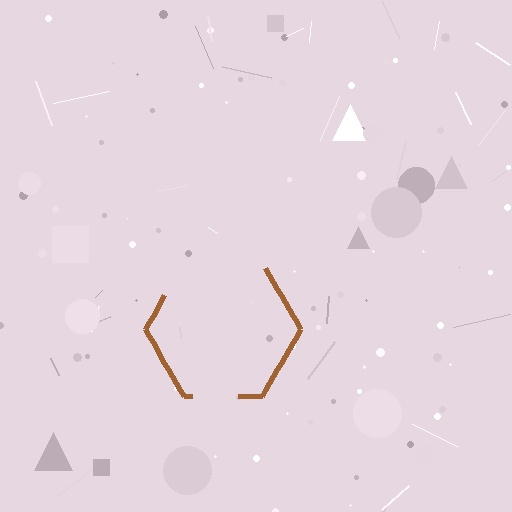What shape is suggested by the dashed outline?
The dashed outline suggests a hexagon.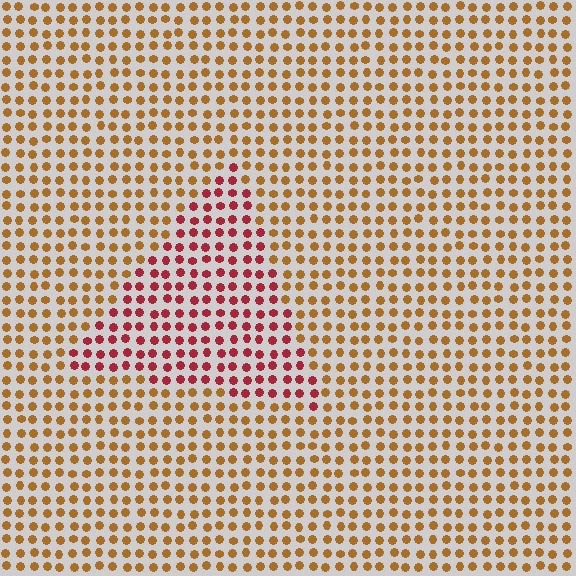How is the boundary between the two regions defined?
The boundary is defined purely by a slight shift in hue (about 42 degrees). Spacing, size, and orientation are identical on both sides.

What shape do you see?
I see a triangle.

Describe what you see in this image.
The image is filled with small brown elements in a uniform arrangement. A triangle-shaped region is visible where the elements are tinted to a slightly different hue, forming a subtle color boundary.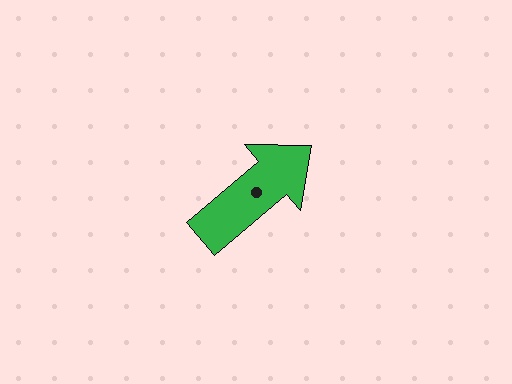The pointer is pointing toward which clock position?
Roughly 2 o'clock.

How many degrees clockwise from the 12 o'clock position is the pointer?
Approximately 50 degrees.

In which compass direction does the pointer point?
Northeast.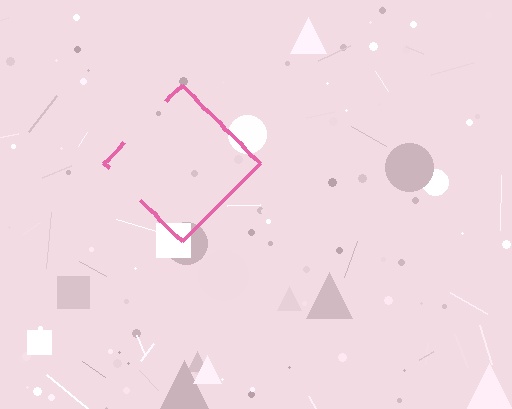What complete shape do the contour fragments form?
The contour fragments form a diamond.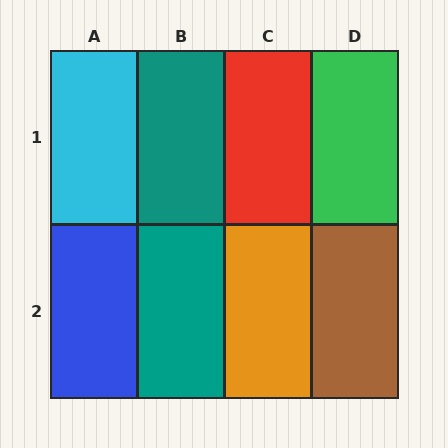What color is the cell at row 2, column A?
Blue.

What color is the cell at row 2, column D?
Brown.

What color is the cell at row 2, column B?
Teal.